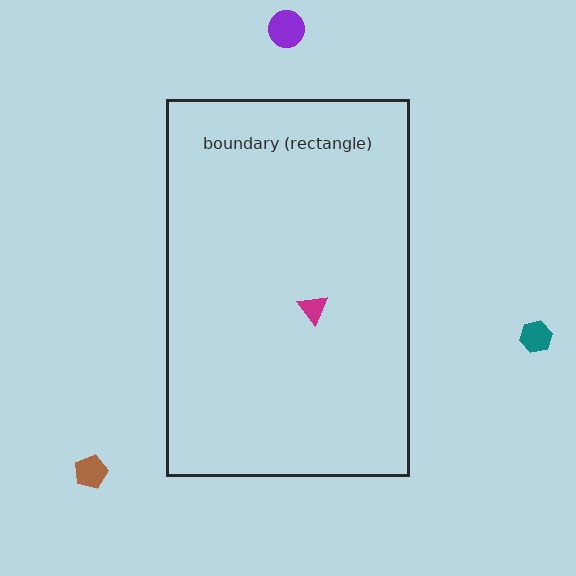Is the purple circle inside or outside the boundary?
Outside.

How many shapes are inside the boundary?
1 inside, 3 outside.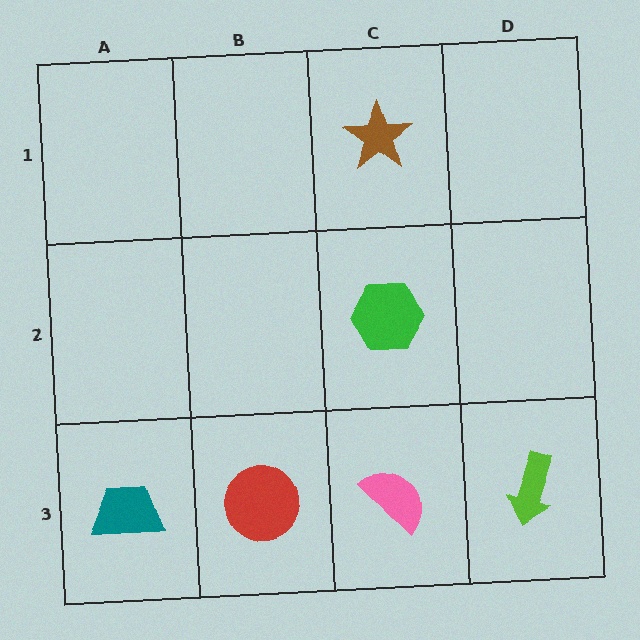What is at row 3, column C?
A pink semicircle.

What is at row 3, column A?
A teal trapezoid.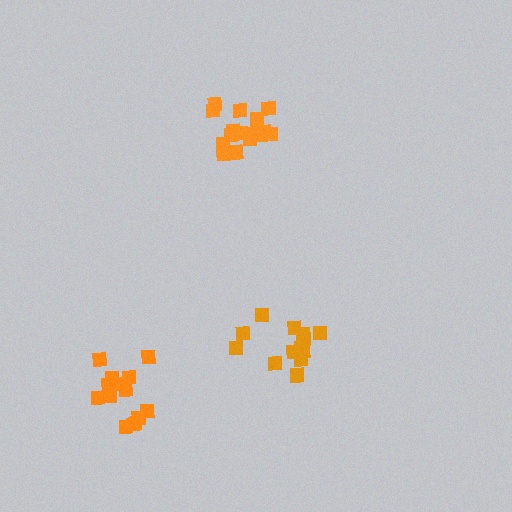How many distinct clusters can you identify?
There are 3 distinct clusters.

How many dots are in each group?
Group 1: 14 dots, Group 2: 13 dots, Group 3: 18 dots (45 total).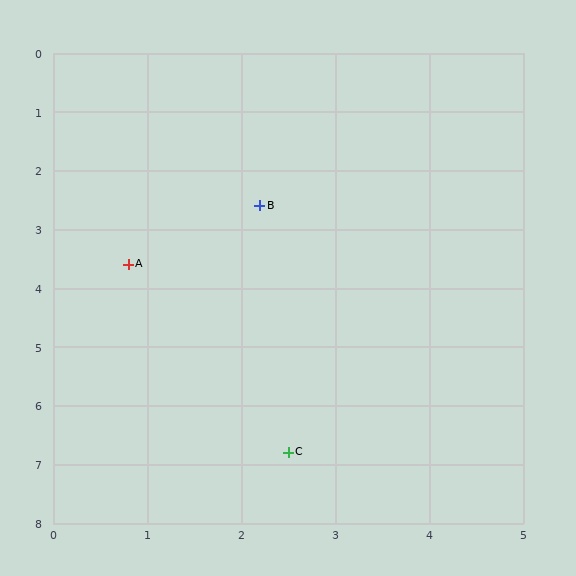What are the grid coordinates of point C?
Point C is at approximately (2.5, 6.8).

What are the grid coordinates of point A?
Point A is at approximately (0.8, 3.6).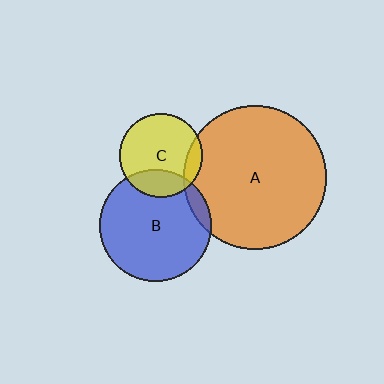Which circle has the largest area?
Circle A (orange).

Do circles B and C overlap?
Yes.